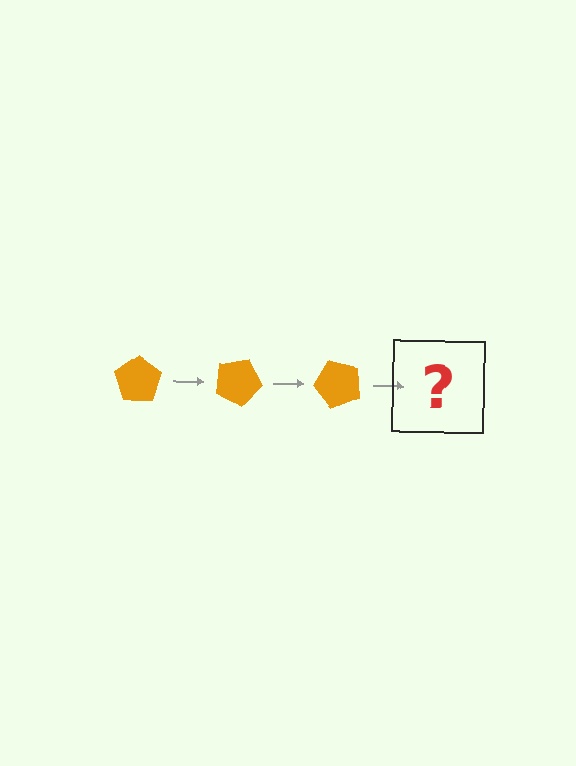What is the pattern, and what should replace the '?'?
The pattern is that the pentagon rotates 25 degrees each step. The '?' should be an orange pentagon rotated 75 degrees.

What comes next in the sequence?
The next element should be an orange pentagon rotated 75 degrees.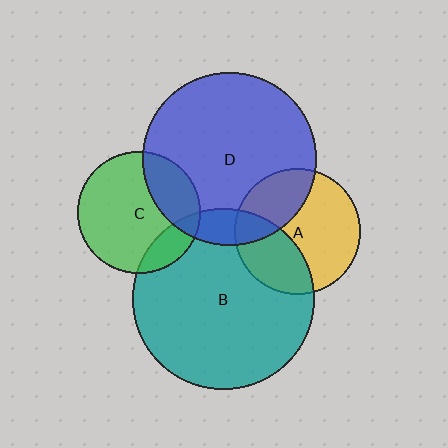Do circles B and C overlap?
Yes.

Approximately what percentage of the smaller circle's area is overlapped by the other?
Approximately 15%.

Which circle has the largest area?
Circle B (teal).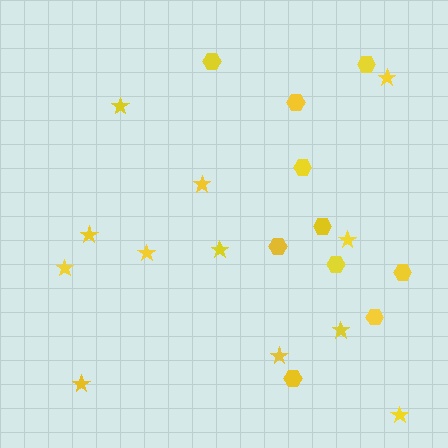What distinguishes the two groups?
There are 2 groups: one group of hexagons (10) and one group of stars (12).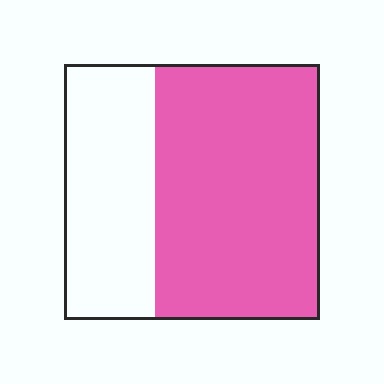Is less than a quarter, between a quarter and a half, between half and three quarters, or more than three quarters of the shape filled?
Between half and three quarters.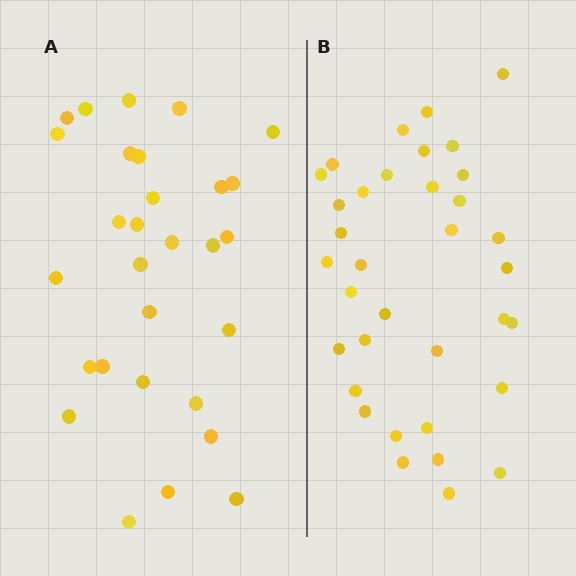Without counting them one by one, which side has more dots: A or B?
Region B (the right region) has more dots.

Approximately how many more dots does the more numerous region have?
Region B has about 6 more dots than region A.